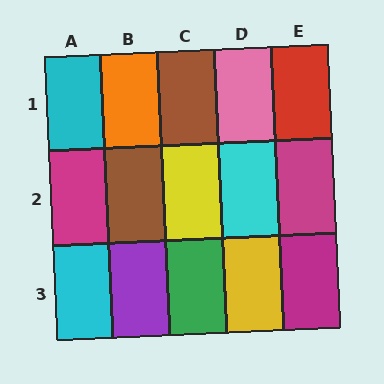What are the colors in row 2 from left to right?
Magenta, brown, yellow, cyan, magenta.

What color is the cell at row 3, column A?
Cyan.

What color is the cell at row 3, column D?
Yellow.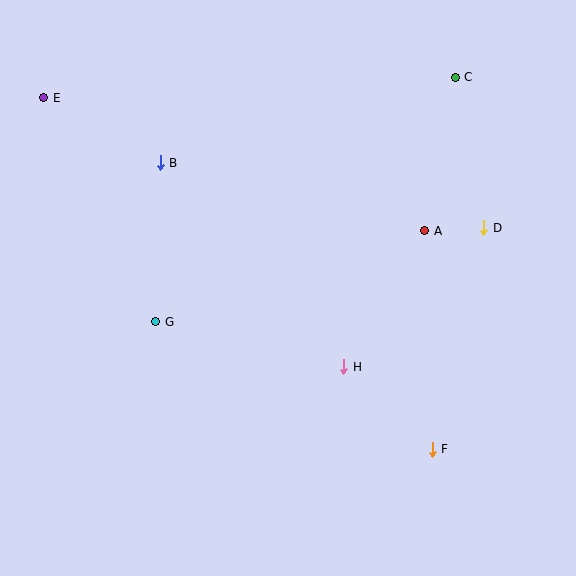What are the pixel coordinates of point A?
Point A is at (425, 231).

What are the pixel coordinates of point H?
Point H is at (344, 367).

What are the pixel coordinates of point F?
Point F is at (432, 449).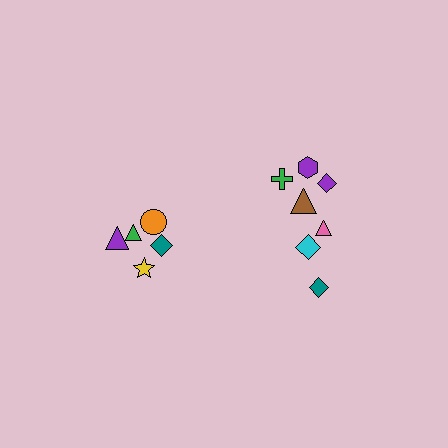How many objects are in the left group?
There are 5 objects.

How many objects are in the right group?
There are 7 objects.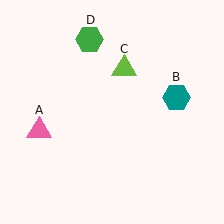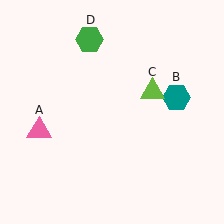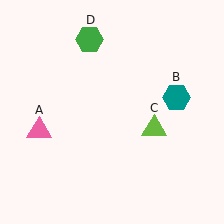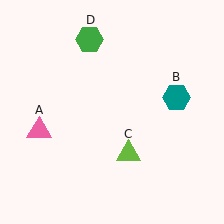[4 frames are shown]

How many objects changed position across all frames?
1 object changed position: lime triangle (object C).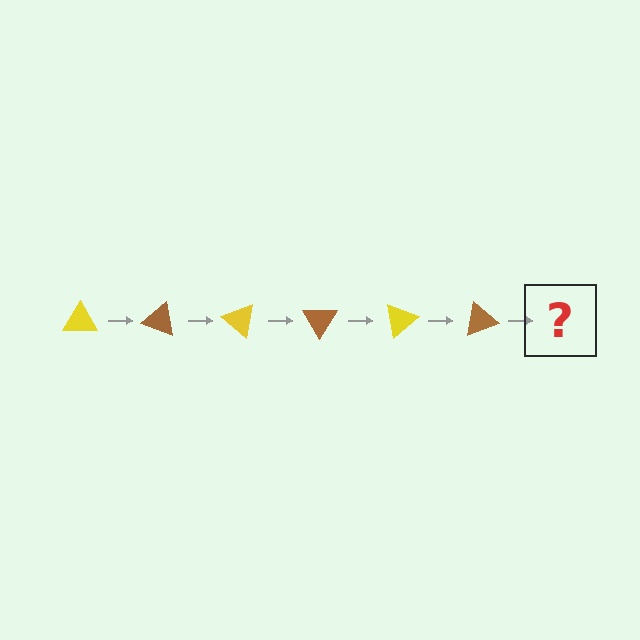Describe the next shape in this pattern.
It should be a yellow triangle, rotated 120 degrees from the start.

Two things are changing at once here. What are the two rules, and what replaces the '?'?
The two rules are that it rotates 20 degrees each step and the color cycles through yellow and brown. The '?' should be a yellow triangle, rotated 120 degrees from the start.